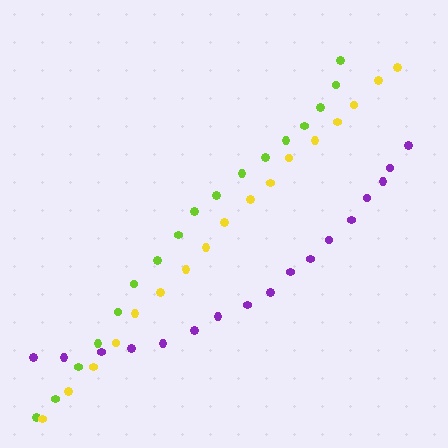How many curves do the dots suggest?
There are 3 distinct paths.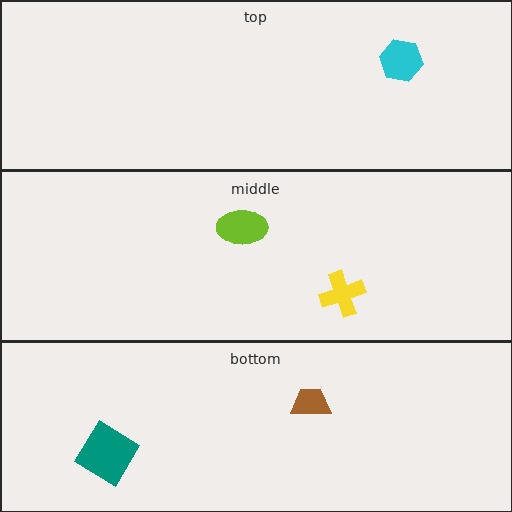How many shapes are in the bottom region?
2.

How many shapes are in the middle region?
2.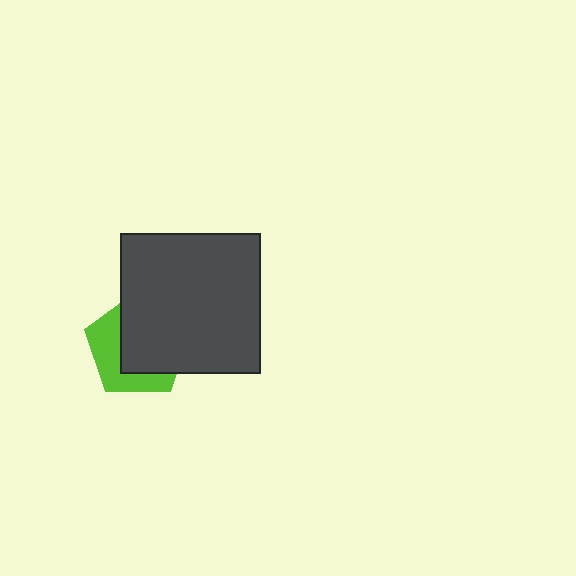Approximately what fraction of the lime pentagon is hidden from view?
Roughly 60% of the lime pentagon is hidden behind the dark gray square.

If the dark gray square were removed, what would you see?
You would see the complete lime pentagon.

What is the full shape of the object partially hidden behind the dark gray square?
The partially hidden object is a lime pentagon.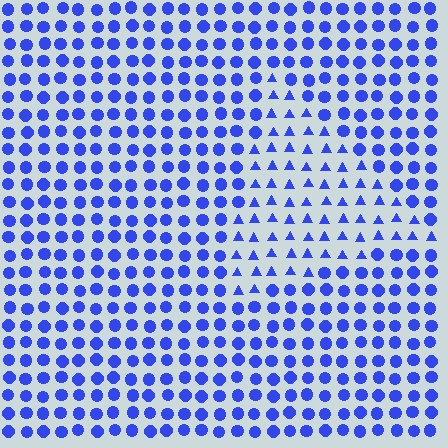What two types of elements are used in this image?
The image uses triangles inside the triangle region and circles outside it.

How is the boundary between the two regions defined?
The boundary is defined by a change in element shape: triangles inside vs. circles outside. All elements share the same color and spacing.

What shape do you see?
I see a triangle.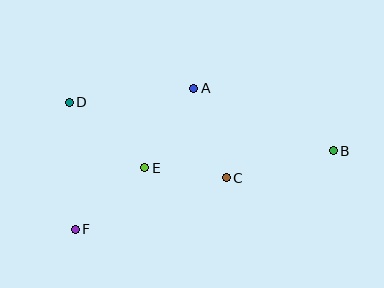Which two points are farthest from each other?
Points B and F are farthest from each other.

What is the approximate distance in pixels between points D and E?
The distance between D and E is approximately 100 pixels.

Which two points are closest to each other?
Points C and E are closest to each other.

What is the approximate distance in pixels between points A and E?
The distance between A and E is approximately 93 pixels.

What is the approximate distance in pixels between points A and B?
The distance between A and B is approximately 153 pixels.